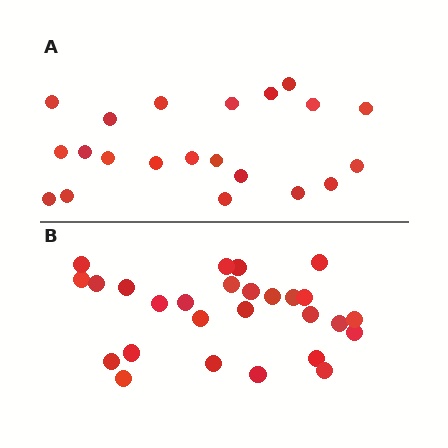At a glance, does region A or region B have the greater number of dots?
Region B (the bottom region) has more dots.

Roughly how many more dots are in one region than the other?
Region B has about 6 more dots than region A.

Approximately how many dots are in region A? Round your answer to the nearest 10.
About 20 dots. (The exact count is 21, which rounds to 20.)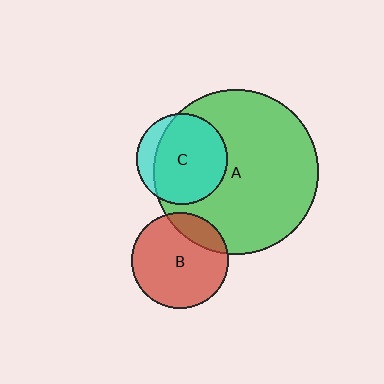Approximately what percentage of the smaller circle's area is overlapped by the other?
Approximately 80%.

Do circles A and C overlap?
Yes.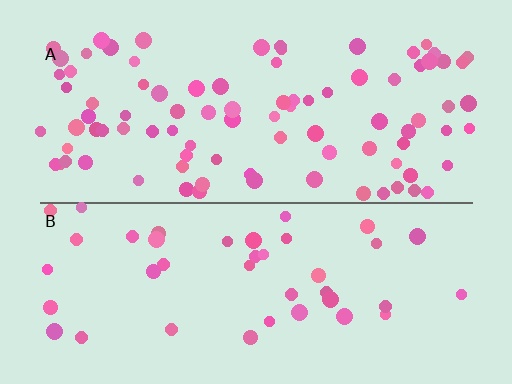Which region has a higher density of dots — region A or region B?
A (the top).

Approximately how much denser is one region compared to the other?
Approximately 2.2× — region A over region B.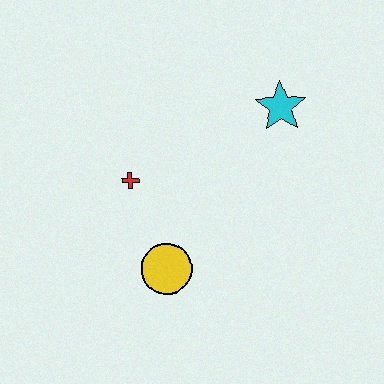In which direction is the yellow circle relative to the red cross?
The yellow circle is below the red cross.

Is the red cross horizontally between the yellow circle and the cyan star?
No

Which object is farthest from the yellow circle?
The cyan star is farthest from the yellow circle.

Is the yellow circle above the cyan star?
No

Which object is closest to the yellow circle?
The red cross is closest to the yellow circle.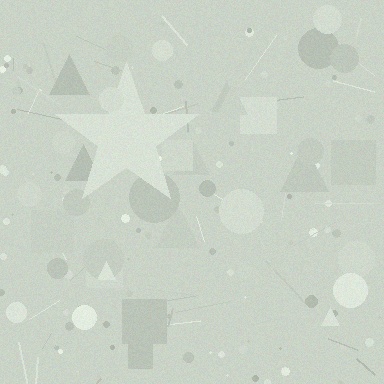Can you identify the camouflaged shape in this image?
The camouflaged shape is a star.